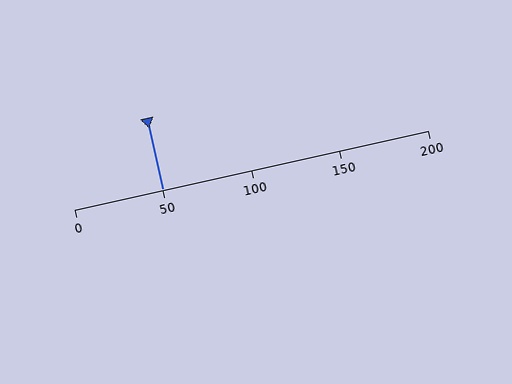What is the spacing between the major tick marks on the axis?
The major ticks are spaced 50 apart.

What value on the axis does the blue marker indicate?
The marker indicates approximately 50.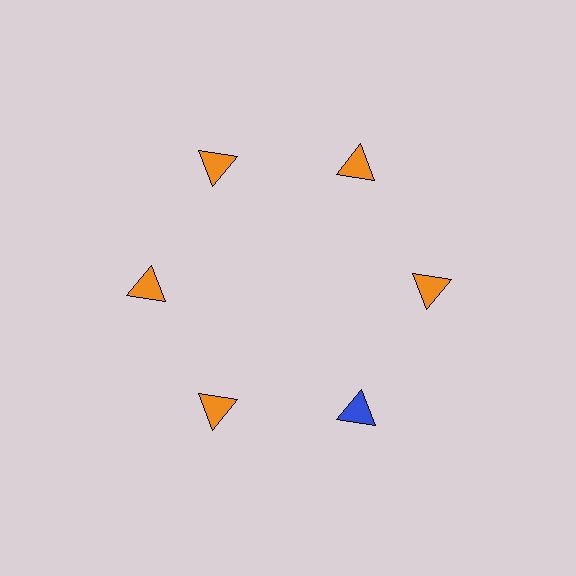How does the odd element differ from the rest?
It has a different color: blue instead of orange.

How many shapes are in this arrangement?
There are 6 shapes arranged in a ring pattern.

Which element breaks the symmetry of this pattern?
The blue triangle at roughly the 5 o'clock position breaks the symmetry. All other shapes are orange triangles.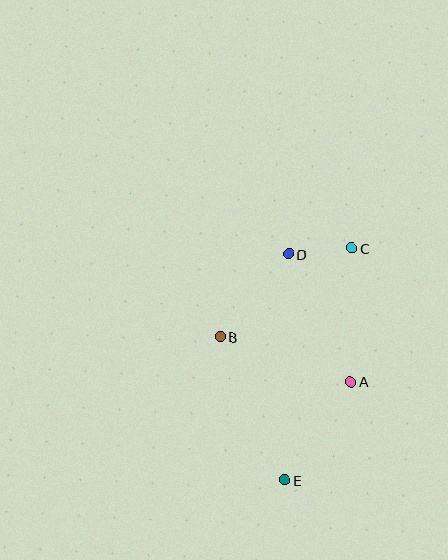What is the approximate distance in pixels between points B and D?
The distance between B and D is approximately 107 pixels.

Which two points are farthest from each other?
Points C and E are farthest from each other.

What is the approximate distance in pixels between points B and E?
The distance between B and E is approximately 157 pixels.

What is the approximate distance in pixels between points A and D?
The distance between A and D is approximately 142 pixels.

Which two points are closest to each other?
Points C and D are closest to each other.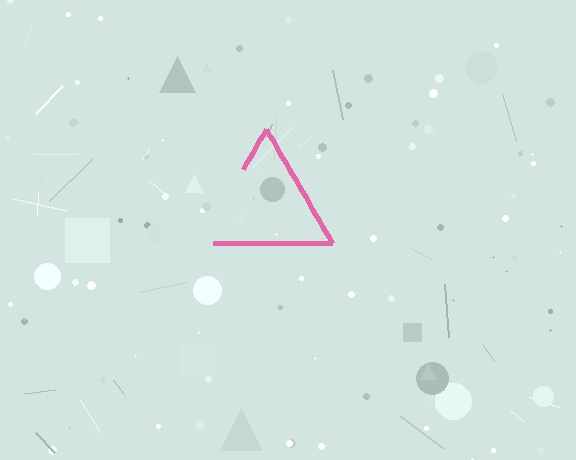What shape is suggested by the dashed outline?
The dashed outline suggests a triangle.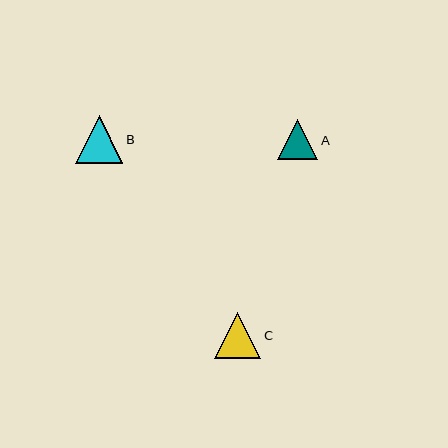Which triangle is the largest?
Triangle B is the largest with a size of approximately 47 pixels.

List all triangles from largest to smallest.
From largest to smallest: B, C, A.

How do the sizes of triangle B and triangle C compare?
Triangle B and triangle C are approximately the same size.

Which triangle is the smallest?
Triangle A is the smallest with a size of approximately 40 pixels.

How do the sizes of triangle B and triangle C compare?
Triangle B and triangle C are approximately the same size.